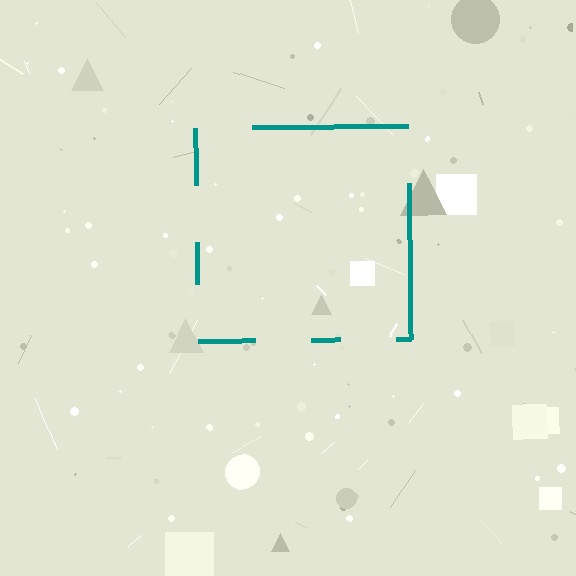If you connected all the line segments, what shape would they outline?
They would outline a square.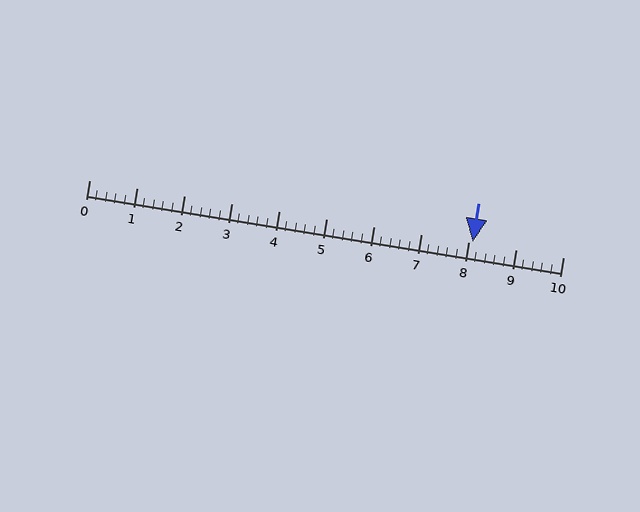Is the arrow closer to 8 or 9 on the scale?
The arrow is closer to 8.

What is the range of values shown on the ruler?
The ruler shows values from 0 to 10.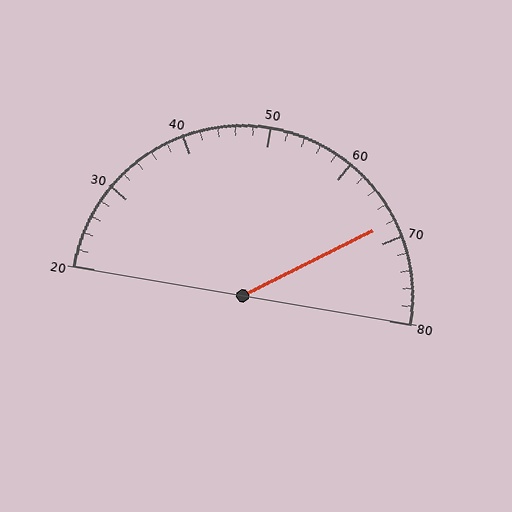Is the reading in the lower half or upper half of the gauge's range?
The reading is in the upper half of the range (20 to 80).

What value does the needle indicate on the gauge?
The needle indicates approximately 68.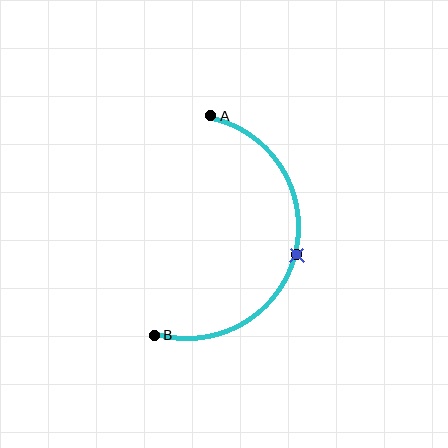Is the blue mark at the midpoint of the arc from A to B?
Yes. The blue mark lies on the arc at equal arc-length from both A and B — it is the arc midpoint.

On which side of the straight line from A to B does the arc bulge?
The arc bulges to the right of the straight line connecting A and B.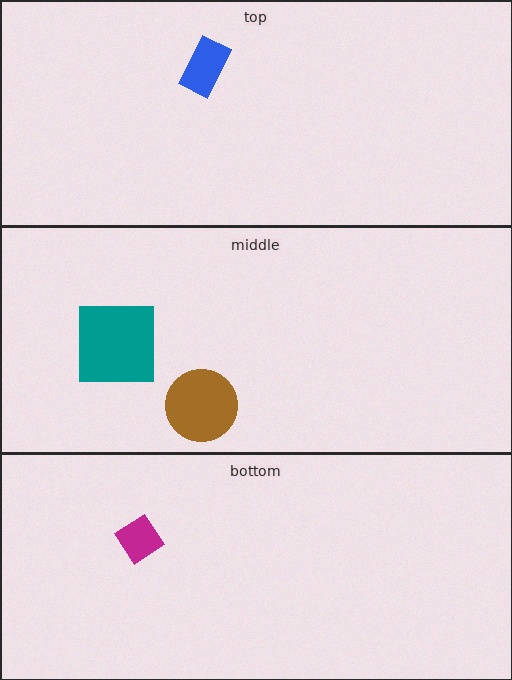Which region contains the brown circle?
The middle region.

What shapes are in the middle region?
The teal square, the brown circle.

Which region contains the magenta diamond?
The bottom region.